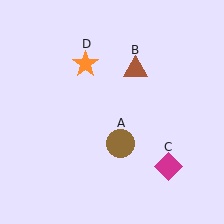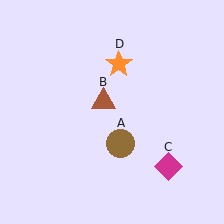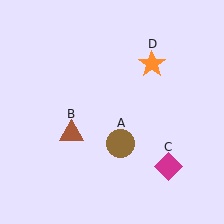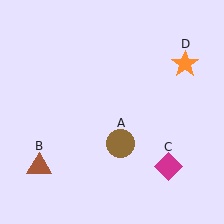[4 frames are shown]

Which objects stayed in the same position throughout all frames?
Brown circle (object A) and magenta diamond (object C) remained stationary.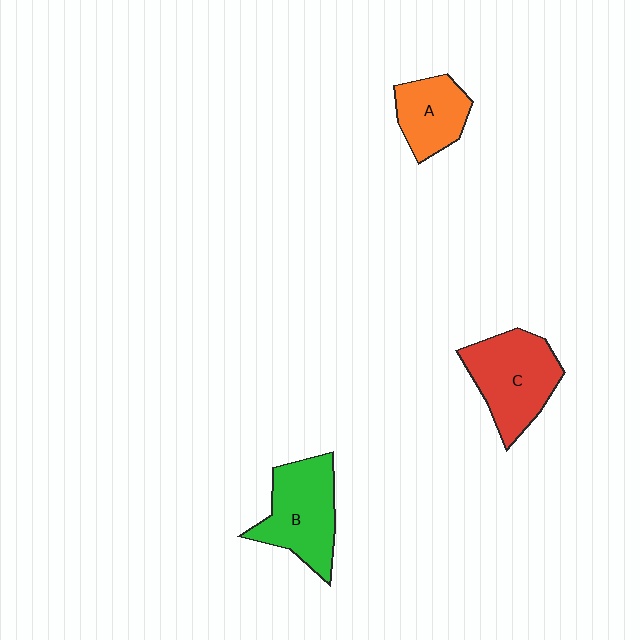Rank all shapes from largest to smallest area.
From largest to smallest: C (red), B (green), A (orange).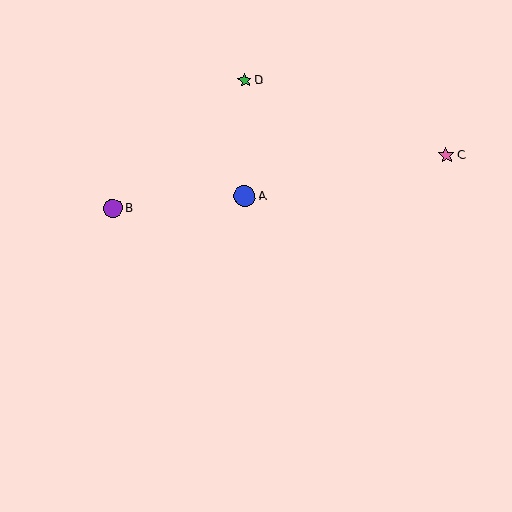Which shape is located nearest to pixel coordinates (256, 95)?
The green star (labeled D) at (245, 80) is nearest to that location.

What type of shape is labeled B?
Shape B is a purple circle.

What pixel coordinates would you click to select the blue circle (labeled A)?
Click at (245, 196) to select the blue circle A.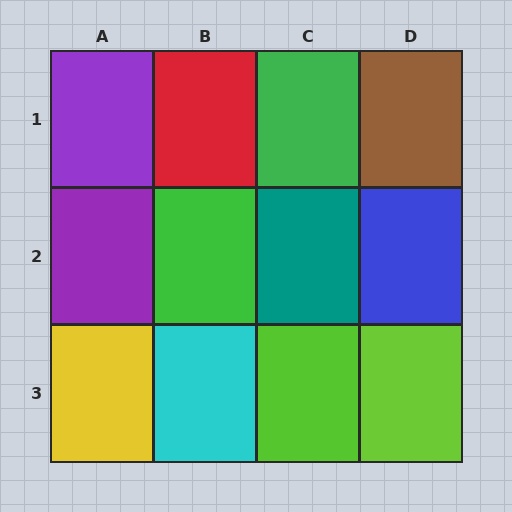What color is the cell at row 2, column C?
Teal.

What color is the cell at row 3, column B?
Cyan.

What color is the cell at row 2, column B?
Green.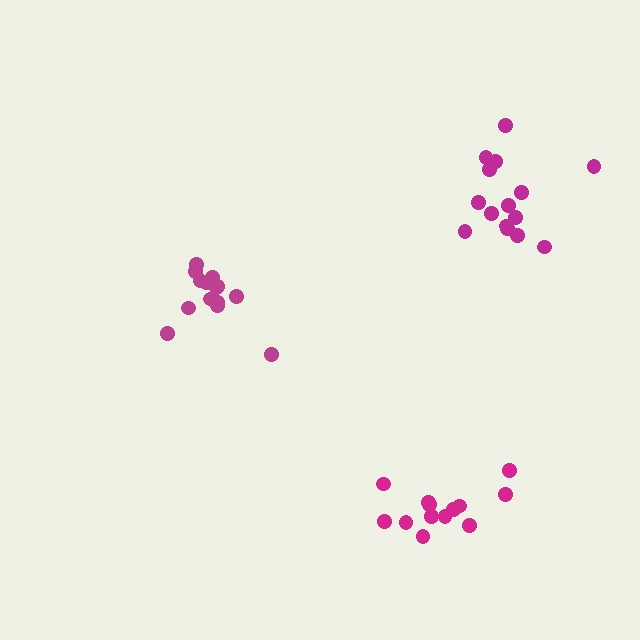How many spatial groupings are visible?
There are 3 spatial groupings.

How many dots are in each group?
Group 1: 14 dots, Group 2: 13 dots, Group 3: 15 dots (42 total).